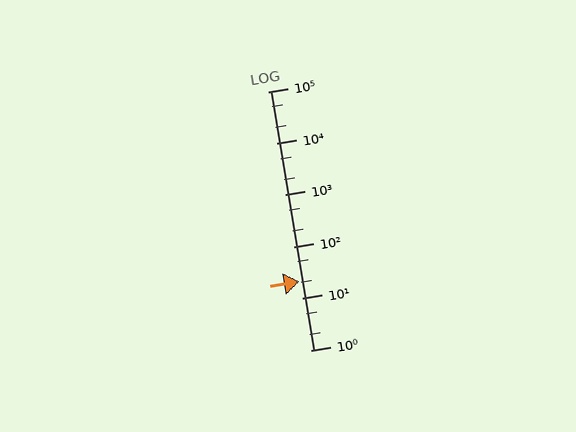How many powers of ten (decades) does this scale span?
The scale spans 5 decades, from 1 to 100000.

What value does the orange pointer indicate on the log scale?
The pointer indicates approximately 21.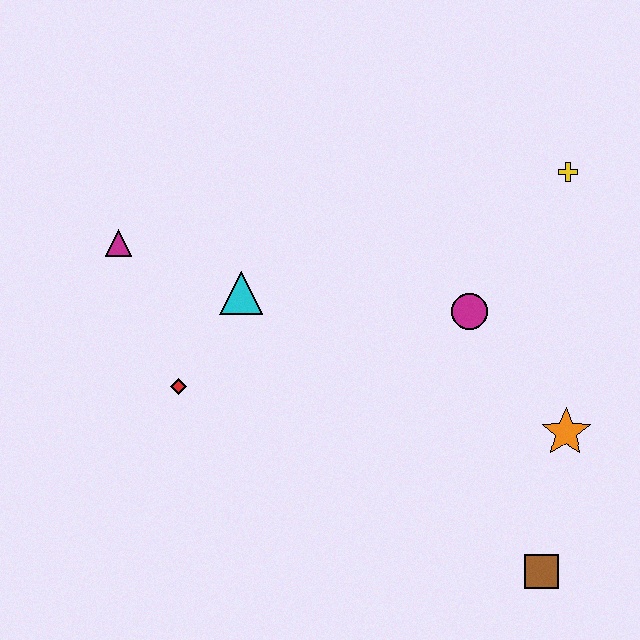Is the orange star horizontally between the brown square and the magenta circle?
No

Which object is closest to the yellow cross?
The magenta circle is closest to the yellow cross.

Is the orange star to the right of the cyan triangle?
Yes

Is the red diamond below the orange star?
No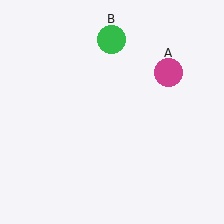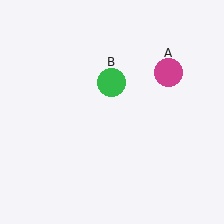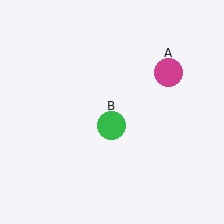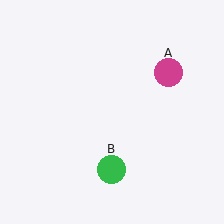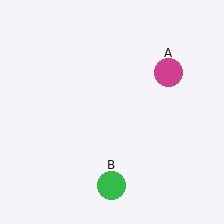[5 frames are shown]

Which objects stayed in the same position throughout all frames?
Magenta circle (object A) remained stationary.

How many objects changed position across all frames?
1 object changed position: green circle (object B).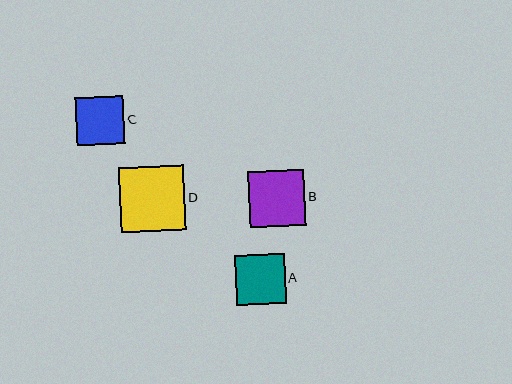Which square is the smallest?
Square C is the smallest with a size of approximately 48 pixels.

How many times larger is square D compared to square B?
Square D is approximately 1.1 times the size of square B.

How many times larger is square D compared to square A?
Square D is approximately 1.3 times the size of square A.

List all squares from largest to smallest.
From largest to smallest: D, B, A, C.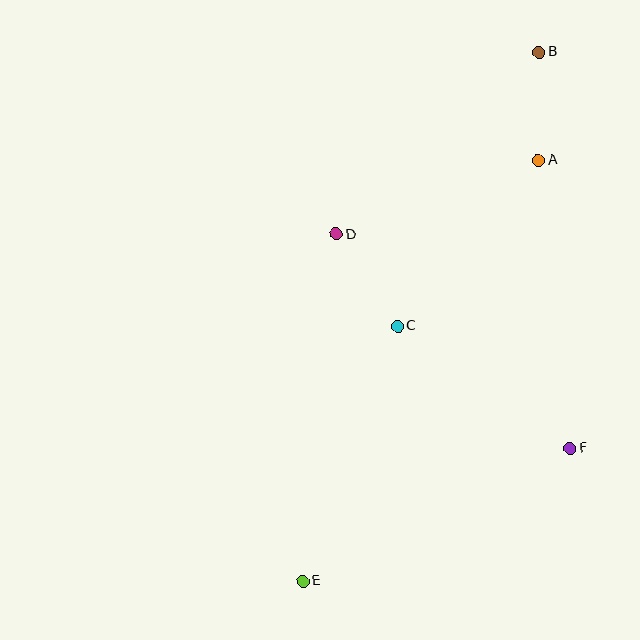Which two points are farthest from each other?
Points B and E are farthest from each other.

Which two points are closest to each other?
Points A and B are closest to each other.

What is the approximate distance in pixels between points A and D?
The distance between A and D is approximately 215 pixels.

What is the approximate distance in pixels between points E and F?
The distance between E and F is approximately 298 pixels.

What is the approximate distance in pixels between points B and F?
The distance between B and F is approximately 398 pixels.